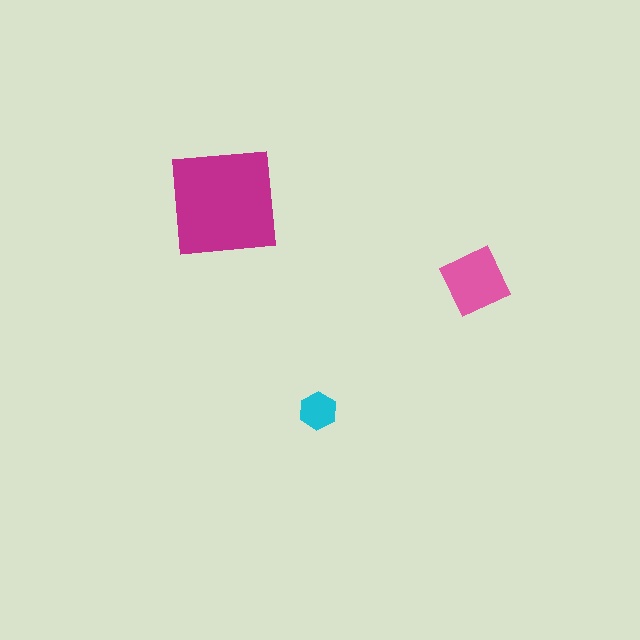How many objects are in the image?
There are 3 objects in the image.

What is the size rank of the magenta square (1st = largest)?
1st.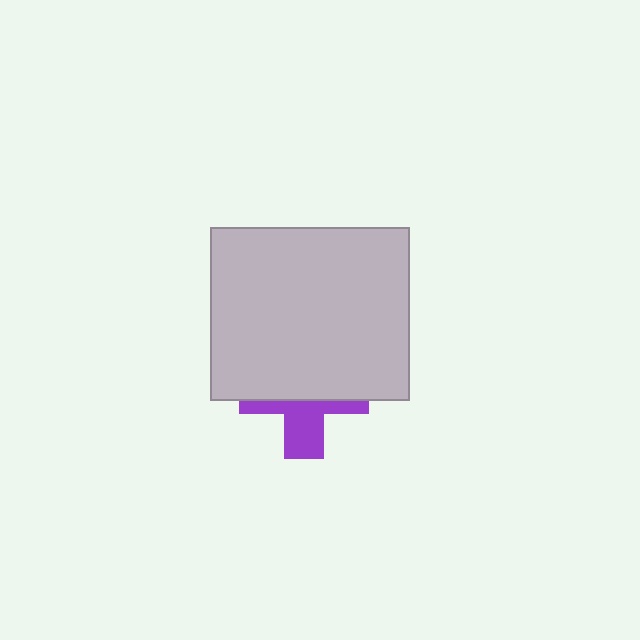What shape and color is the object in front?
The object in front is a light gray rectangle.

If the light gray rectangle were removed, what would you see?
You would see the complete purple cross.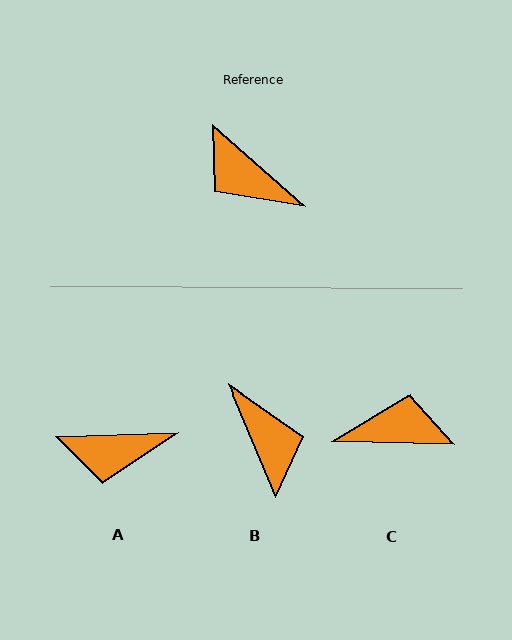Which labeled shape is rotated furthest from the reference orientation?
B, about 155 degrees away.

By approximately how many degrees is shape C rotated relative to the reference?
Approximately 140 degrees clockwise.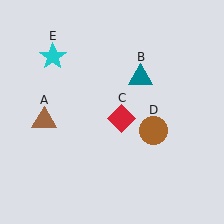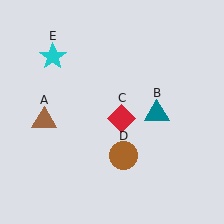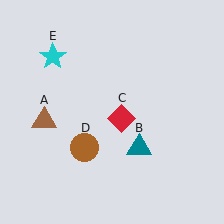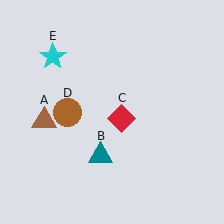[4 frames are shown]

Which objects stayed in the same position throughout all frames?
Brown triangle (object A) and red diamond (object C) and cyan star (object E) remained stationary.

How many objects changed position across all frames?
2 objects changed position: teal triangle (object B), brown circle (object D).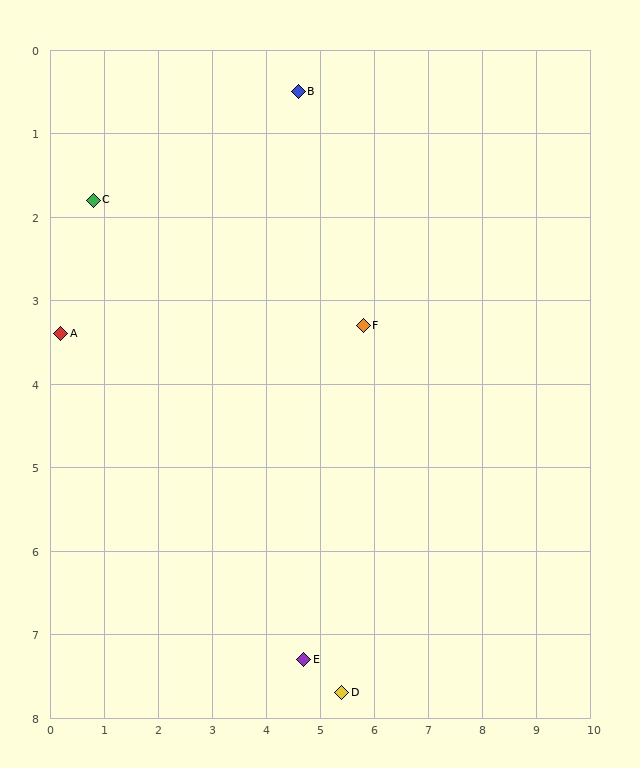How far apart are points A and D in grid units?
Points A and D are about 6.7 grid units apart.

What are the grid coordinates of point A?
Point A is at approximately (0.2, 3.4).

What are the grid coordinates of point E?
Point E is at approximately (4.7, 7.3).